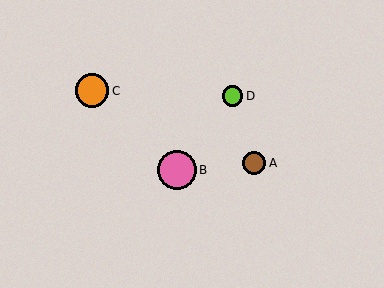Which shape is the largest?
The pink circle (labeled B) is the largest.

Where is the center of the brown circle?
The center of the brown circle is at (254, 163).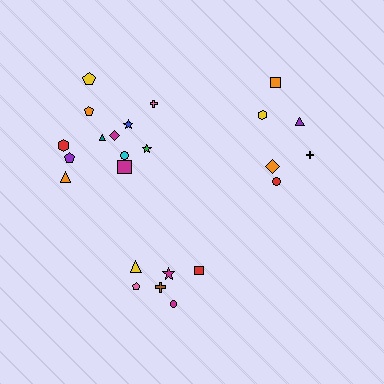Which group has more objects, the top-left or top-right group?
The top-left group.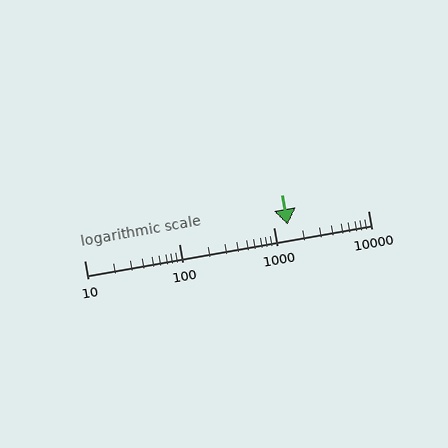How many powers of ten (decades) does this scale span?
The scale spans 3 decades, from 10 to 10000.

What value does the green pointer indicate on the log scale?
The pointer indicates approximately 1400.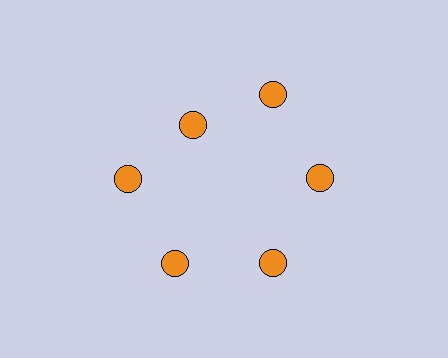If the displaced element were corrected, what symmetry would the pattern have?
It would have 6-fold rotational symmetry — the pattern would map onto itself every 60 degrees.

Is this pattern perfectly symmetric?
No. The 6 orange circles are arranged in a ring, but one element near the 11 o'clock position is pulled inward toward the center, breaking the 6-fold rotational symmetry.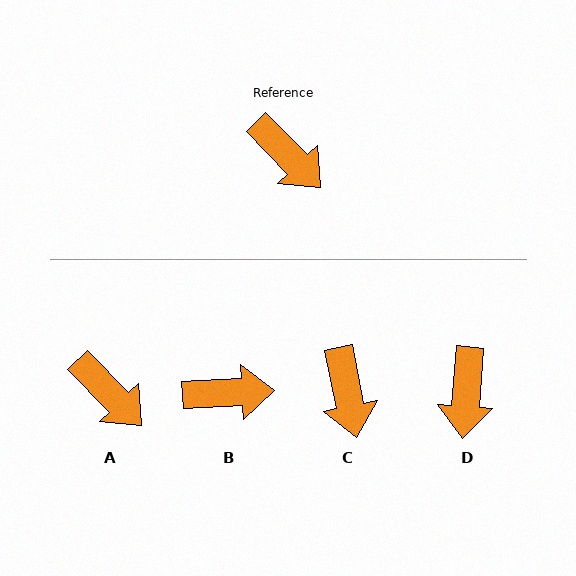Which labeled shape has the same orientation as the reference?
A.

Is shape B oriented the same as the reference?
No, it is off by about 48 degrees.